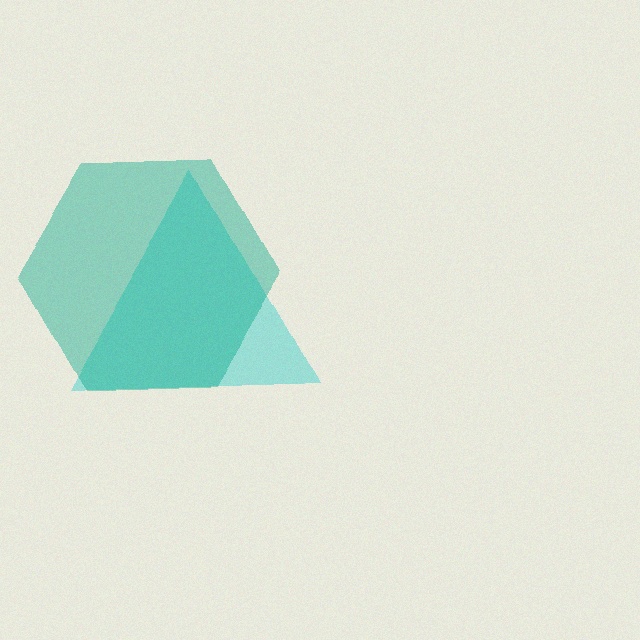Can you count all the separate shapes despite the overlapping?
Yes, there are 2 separate shapes.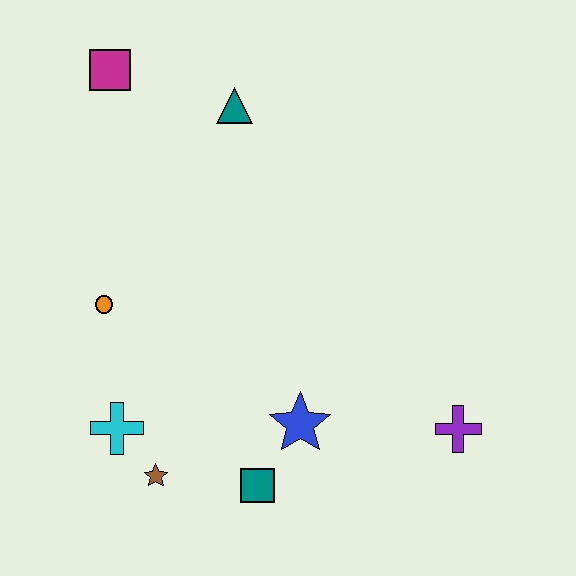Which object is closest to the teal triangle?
The magenta square is closest to the teal triangle.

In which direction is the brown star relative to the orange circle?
The brown star is below the orange circle.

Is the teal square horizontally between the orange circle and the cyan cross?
No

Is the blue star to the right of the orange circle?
Yes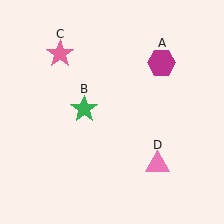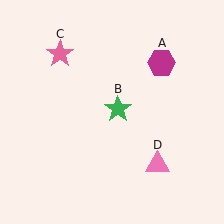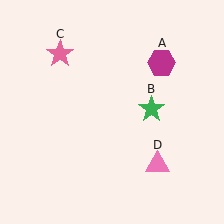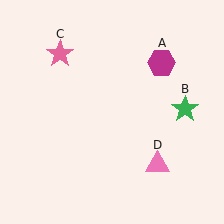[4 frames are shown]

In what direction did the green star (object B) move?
The green star (object B) moved right.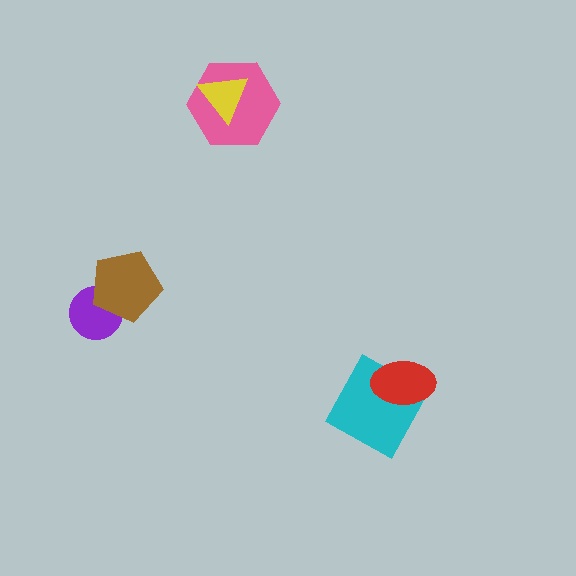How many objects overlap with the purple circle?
1 object overlaps with the purple circle.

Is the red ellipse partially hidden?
No, no other shape covers it.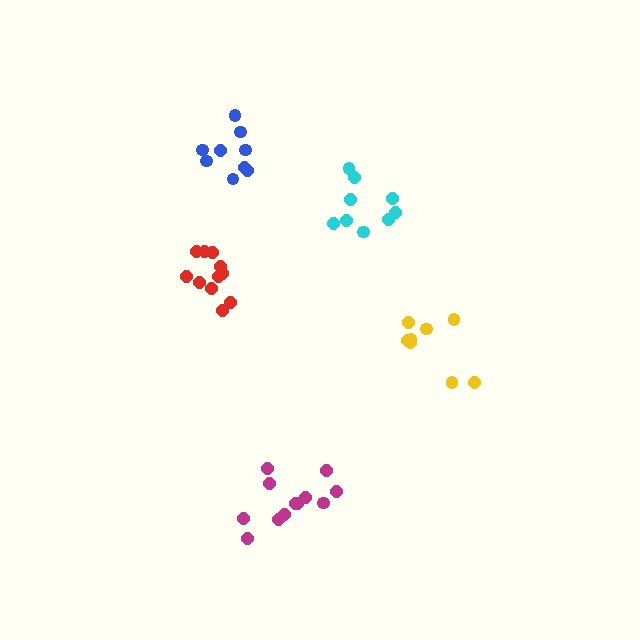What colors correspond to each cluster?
The clusters are colored: yellow, red, blue, magenta, cyan.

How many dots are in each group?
Group 1: 8 dots, Group 2: 11 dots, Group 3: 9 dots, Group 4: 12 dots, Group 5: 9 dots (49 total).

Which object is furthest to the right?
The yellow cluster is rightmost.